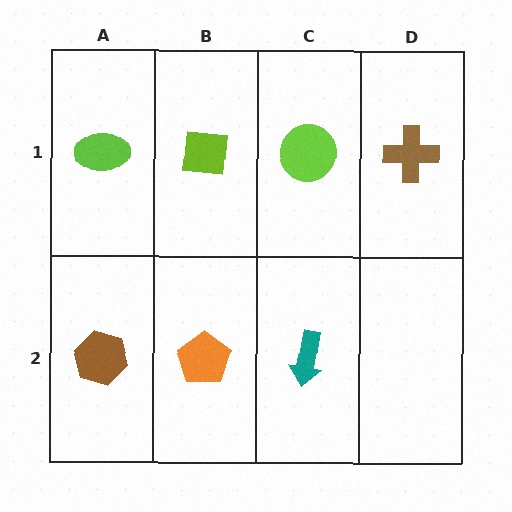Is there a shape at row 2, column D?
No, that cell is empty.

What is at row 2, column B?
An orange pentagon.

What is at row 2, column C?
A teal arrow.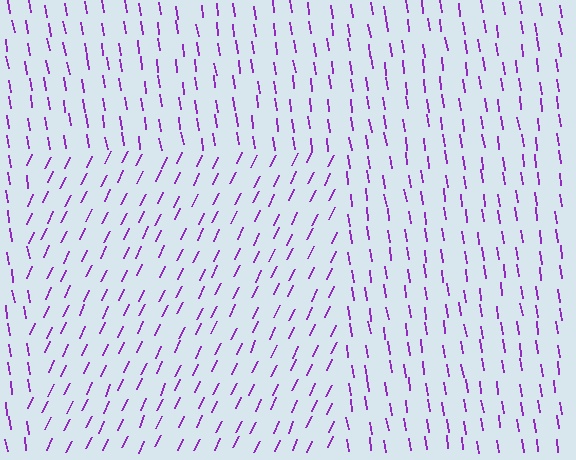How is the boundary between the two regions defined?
The boundary is defined purely by a change in line orientation (approximately 34 degrees difference). All lines are the same color and thickness.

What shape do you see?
I see a rectangle.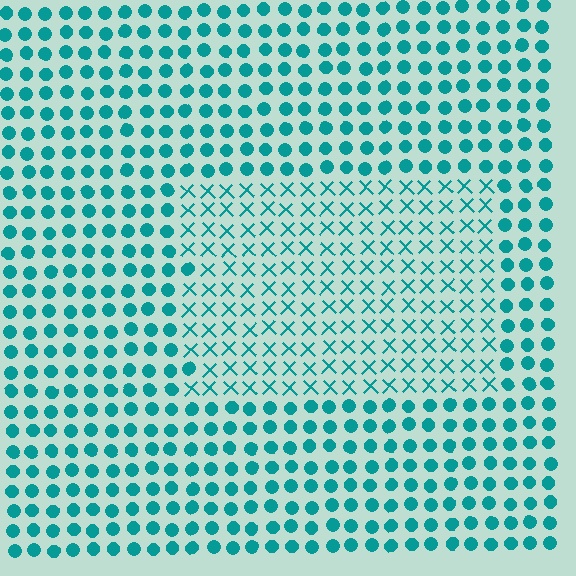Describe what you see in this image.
The image is filled with small teal elements arranged in a uniform grid. A rectangle-shaped region contains X marks, while the surrounding area contains circles. The boundary is defined purely by the change in element shape.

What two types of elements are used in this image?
The image uses X marks inside the rectangle region and circles outside it.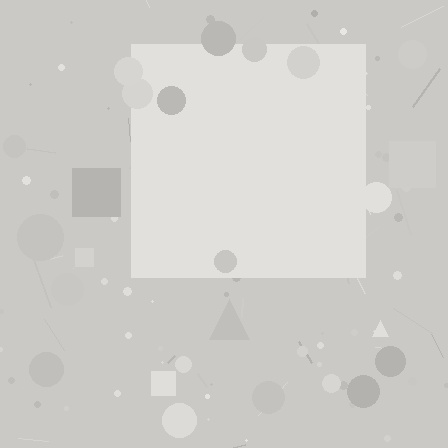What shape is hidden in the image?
A square is hidden in the image.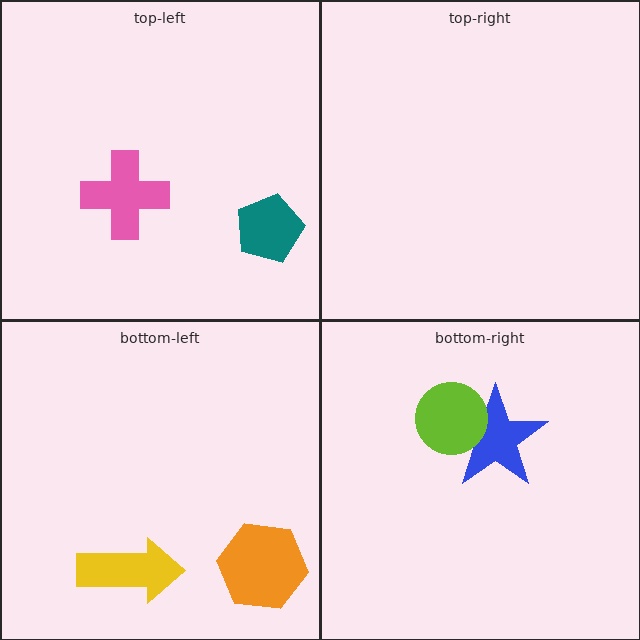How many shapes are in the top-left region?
2.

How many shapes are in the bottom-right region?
2.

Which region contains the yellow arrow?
The bottom-left region.